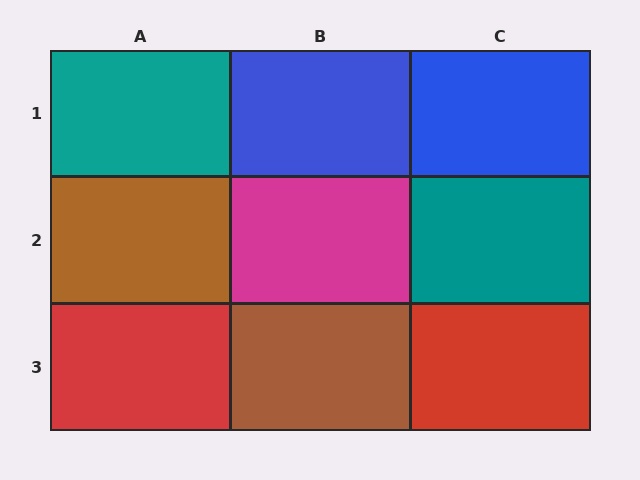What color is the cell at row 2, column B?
Magenta.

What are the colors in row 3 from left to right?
Red, brown, red.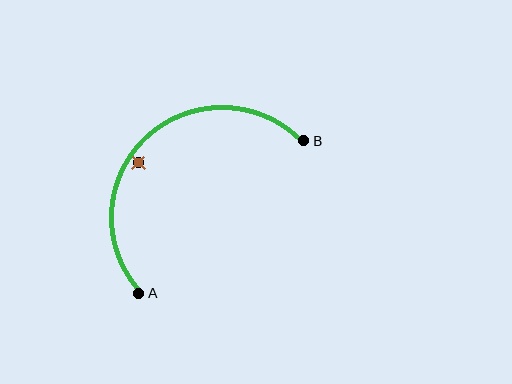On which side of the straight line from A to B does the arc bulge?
The arc bulges above and to the left of the straight line connecting A and B.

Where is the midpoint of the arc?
The arc midpoint is the point on the curve farthest from the straight line joining A and B. It sits above and to the left of that line.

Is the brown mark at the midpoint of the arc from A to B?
No — the brown mark does not lie on the arc at all. It sits slightly inside the curve.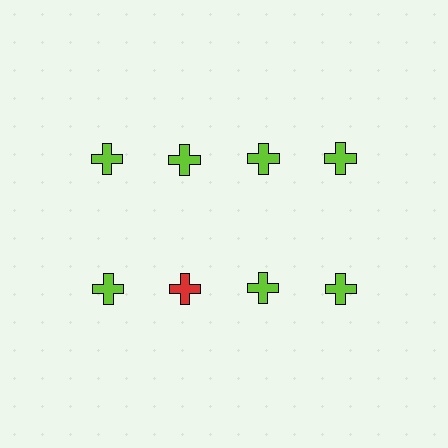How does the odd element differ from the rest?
It has a different color: red instead of lime.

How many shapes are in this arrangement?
There are 8 shapes arranged in a grid pattern.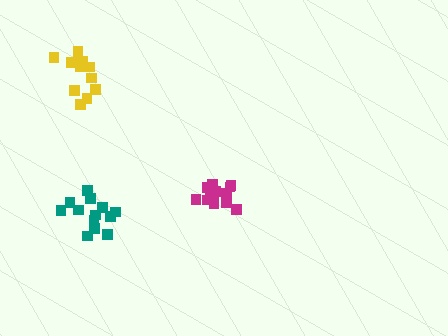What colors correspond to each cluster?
The clusters are colored: yellow, teal, magenta.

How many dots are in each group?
Group 1: 11 dots, Group 2: 13 dots, Group 3: 14 dots (38 total).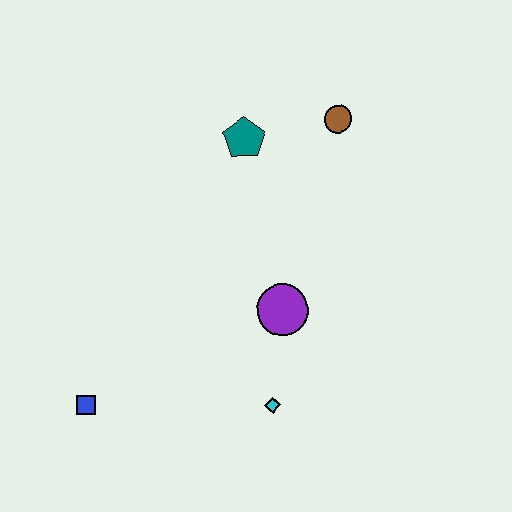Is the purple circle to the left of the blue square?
No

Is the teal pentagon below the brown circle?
Yes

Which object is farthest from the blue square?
The brown circle is farthest from the blue square.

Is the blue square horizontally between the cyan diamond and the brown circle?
No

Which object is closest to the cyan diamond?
The purple circle is closest to the cyan diamond.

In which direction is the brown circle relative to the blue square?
The brown circle is above the blue square.